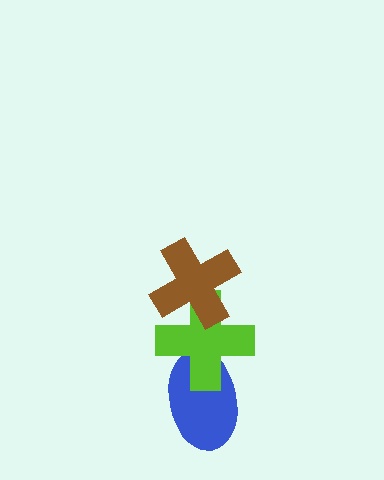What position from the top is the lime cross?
The lime cross is 2nd from the top.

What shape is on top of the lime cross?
The brown cross is on top of the lime cross.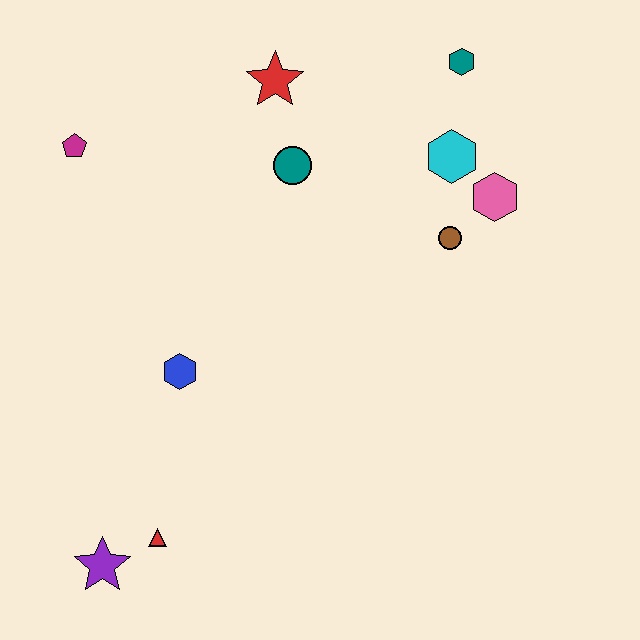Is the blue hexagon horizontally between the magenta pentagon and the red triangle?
No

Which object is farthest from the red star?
The purple star is farthest from the red star.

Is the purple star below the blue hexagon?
Yes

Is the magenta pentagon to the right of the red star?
No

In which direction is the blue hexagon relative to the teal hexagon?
The blue hexagon is below the teal hexagon.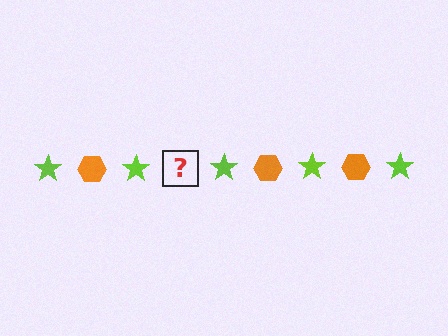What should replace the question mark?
The question mark should be replaced with an orange hexagon.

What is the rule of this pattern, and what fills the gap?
The rule is that the pattern alternates between lime star and orange hexagon. The gap should be filled with an orange hexagon.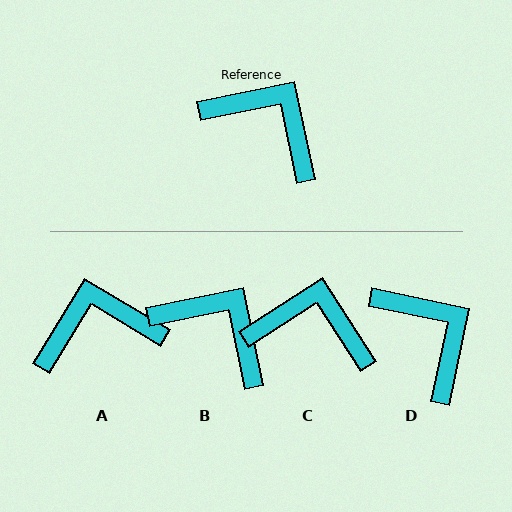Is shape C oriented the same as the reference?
No, it is off by about 21 degrees.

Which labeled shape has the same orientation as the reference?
B.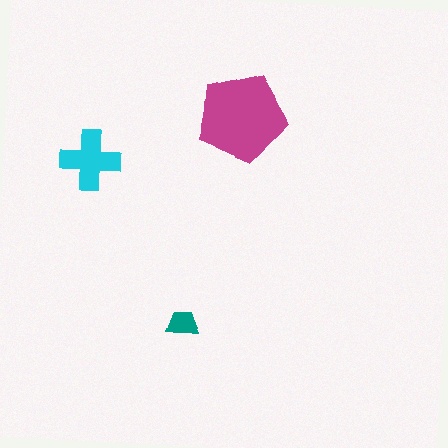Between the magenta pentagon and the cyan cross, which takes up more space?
The magenta pentagon.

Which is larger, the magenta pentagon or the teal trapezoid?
The magenta pentagon.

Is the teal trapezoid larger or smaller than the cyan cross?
Smaller.